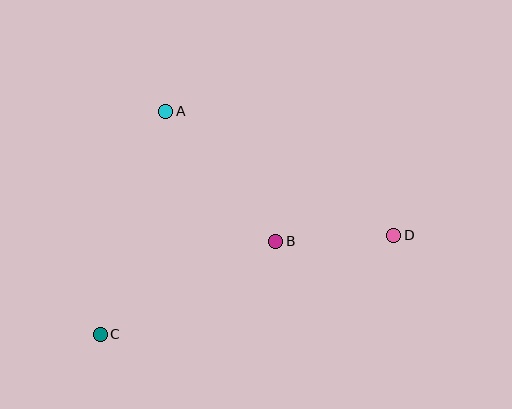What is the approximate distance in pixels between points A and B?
The distance between A and B is approximately 170 pixels.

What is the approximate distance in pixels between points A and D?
The distance between A and D is approximately 259 pixels.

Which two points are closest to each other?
Points B and D are closest to each other.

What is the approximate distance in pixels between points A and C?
The distance between A and C is approximately 233 pixels.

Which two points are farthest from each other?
Points C and D are farthest from each other.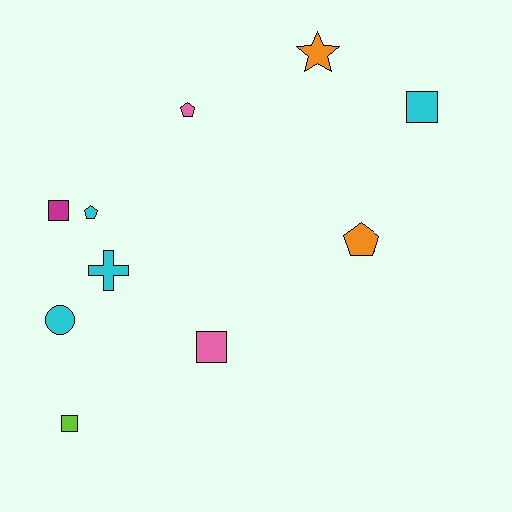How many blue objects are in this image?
There are no blue objects.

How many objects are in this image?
There are 10 objects.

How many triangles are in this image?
There are no triangles.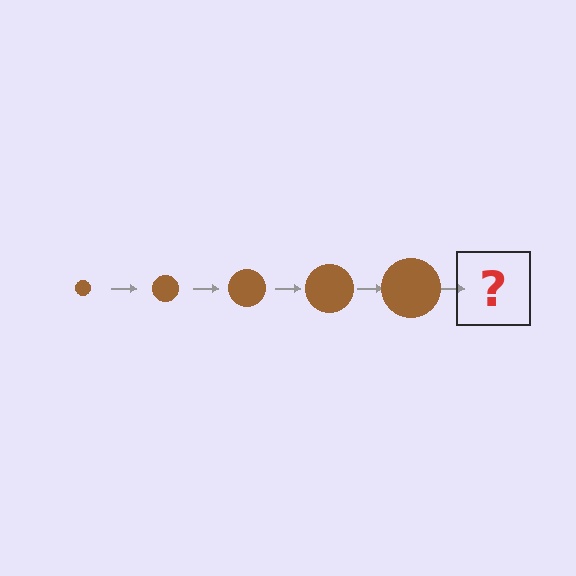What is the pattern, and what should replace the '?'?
The pattern is that the circle gets progressively larger each step. The '?' should be a brown circle, larger than the previous one.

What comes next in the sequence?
The next element should be a brown circle, larger than the previous one.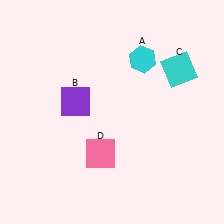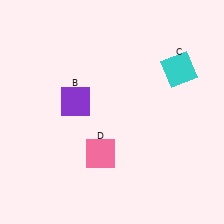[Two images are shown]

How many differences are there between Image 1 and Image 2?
There is 1 difference between the two images.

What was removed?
The cyan hexagon (A) was removed in Image 2.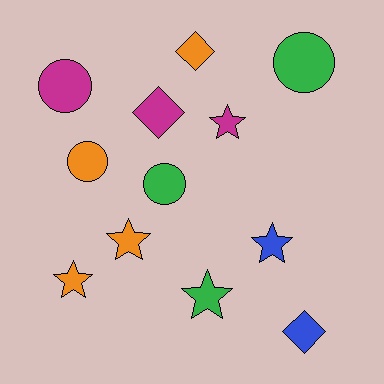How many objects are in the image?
There are 12 objects.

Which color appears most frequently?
Orange, with 4 objects.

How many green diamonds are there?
There are no green diamonds.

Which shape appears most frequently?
Star, with 5 objects.